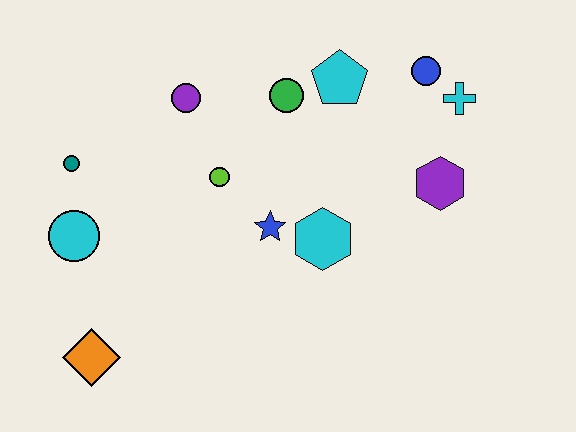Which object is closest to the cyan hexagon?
The blue star is closest to the cyan hexagon.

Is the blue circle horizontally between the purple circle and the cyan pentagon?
No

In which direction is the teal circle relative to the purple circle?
The teal circle is to the left of the purple circle.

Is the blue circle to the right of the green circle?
Yes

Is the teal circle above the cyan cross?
No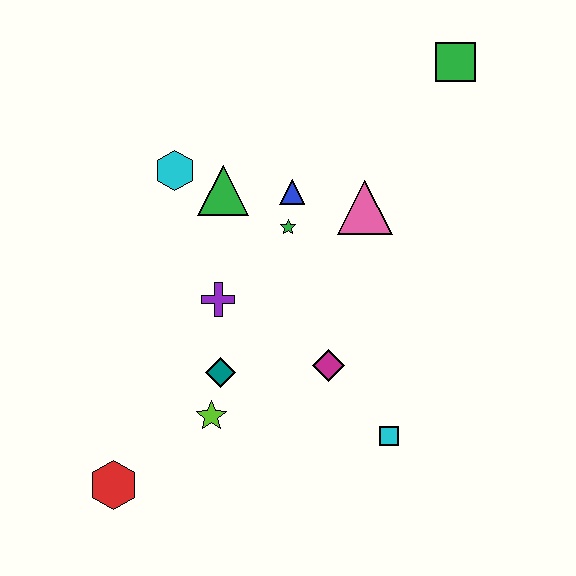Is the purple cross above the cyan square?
Yes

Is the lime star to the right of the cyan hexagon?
Yes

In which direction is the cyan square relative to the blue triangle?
The cyan square is below the blue triangle.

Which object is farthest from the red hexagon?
The green square is farthest from the red hexagon.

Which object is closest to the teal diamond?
The lime star is closest to the teal diamond.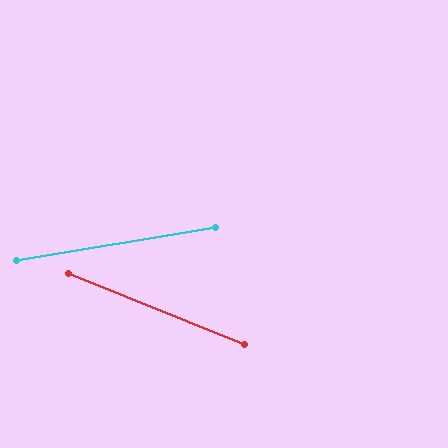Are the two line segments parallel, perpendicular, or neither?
Neither parallel nor perpendicular — they differ by about 31°.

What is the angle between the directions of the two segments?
Approximately 31 degrees.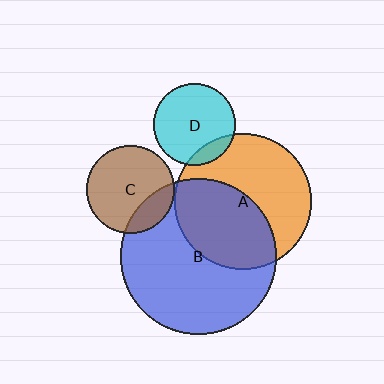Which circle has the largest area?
Circle B (blue).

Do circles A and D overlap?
Yes.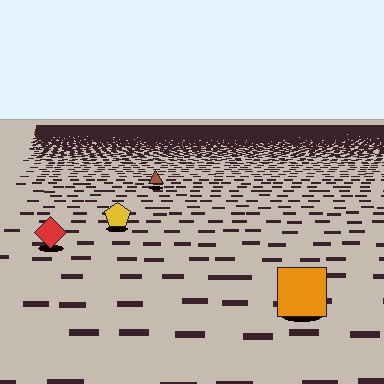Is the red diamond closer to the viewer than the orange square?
No. The orange square is closer — you can tell from the texture gradient: the ground texture is coarser near it.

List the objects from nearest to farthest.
From nearest to farthest: the orange square, the red diamond, the yellow pentagon, the brown triangle.